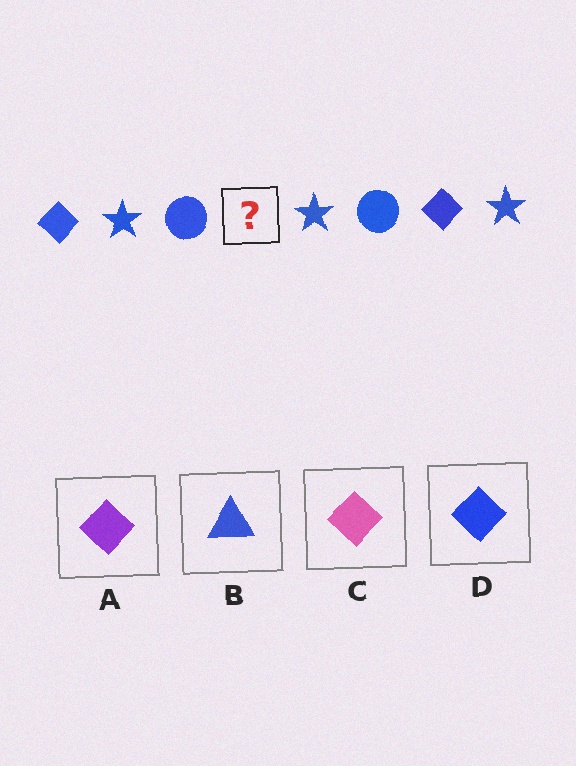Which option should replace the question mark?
Option D.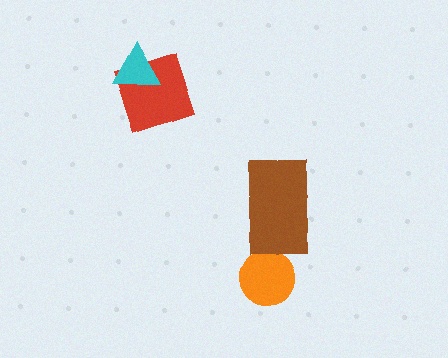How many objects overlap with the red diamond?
1 object overlaps with the red diamond.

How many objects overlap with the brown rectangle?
0 objects overlap with the brown rectangle.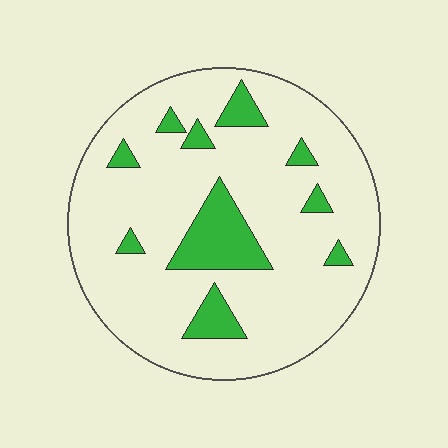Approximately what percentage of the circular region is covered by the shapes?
Approximately 15%.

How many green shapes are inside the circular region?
10.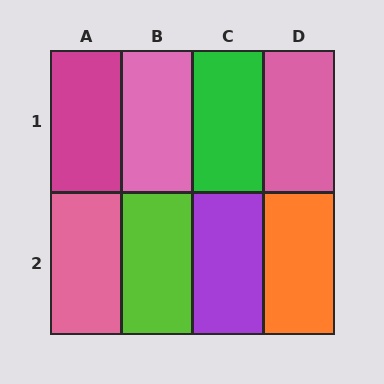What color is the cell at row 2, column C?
Purple.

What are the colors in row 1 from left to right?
Magenta, pink, green, pink.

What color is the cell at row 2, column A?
Pink.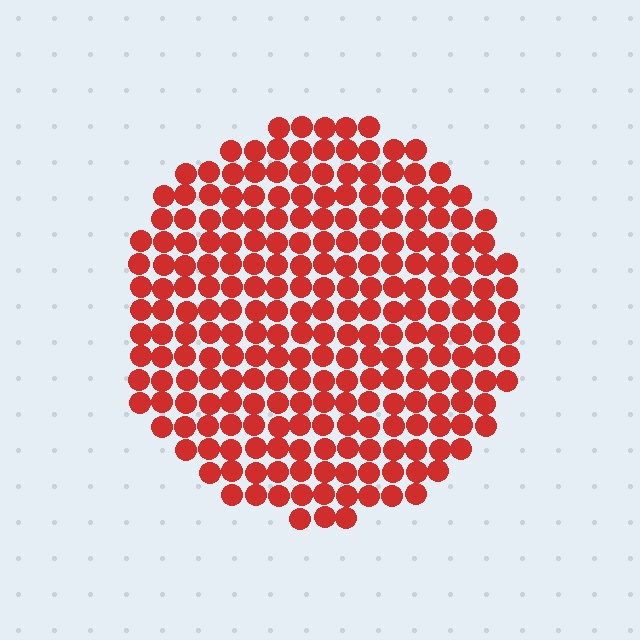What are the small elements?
The small elements are circles.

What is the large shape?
The large shape is a circle.